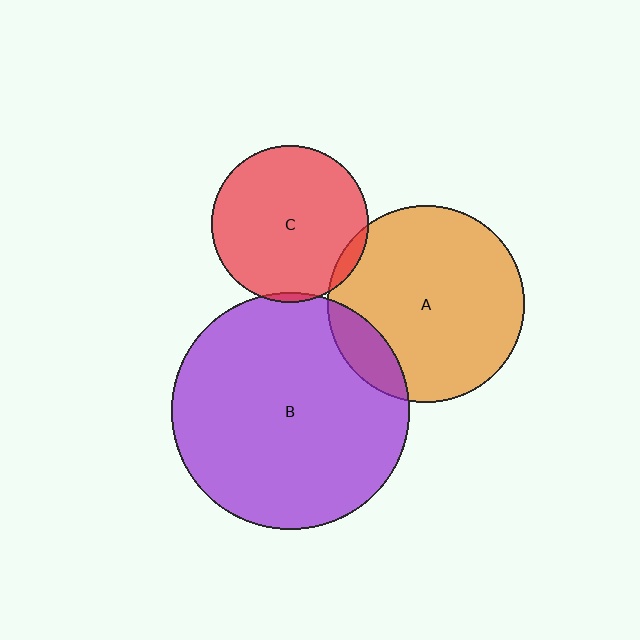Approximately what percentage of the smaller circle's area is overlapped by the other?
Approximately 5%.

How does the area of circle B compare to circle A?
Approximately 1.5 times.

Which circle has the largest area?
Circle B (purple).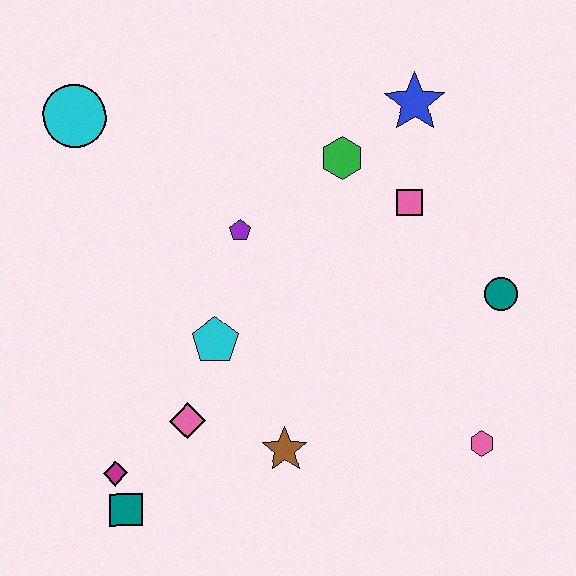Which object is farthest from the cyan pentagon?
The blue star is farthest from the cyan pentagon.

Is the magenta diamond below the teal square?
No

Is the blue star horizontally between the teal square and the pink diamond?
No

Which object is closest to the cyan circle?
The purple pentagon is closest to the cyan circle.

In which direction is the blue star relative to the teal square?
The blue star is above the teal square.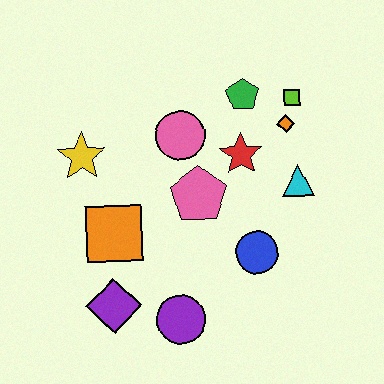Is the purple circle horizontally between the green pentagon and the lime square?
No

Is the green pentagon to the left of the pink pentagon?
No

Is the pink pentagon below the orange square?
No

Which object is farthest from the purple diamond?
The lime square is farthest from the purple diamond.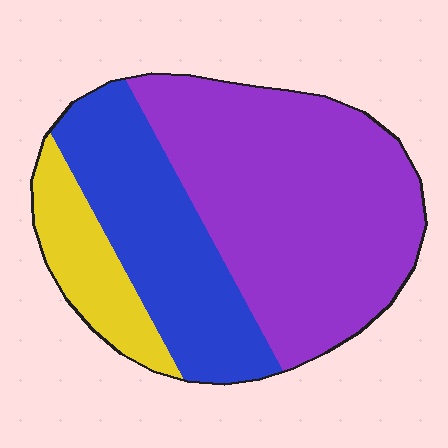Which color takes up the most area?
Purple, at roughly 55%.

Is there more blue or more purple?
Purple.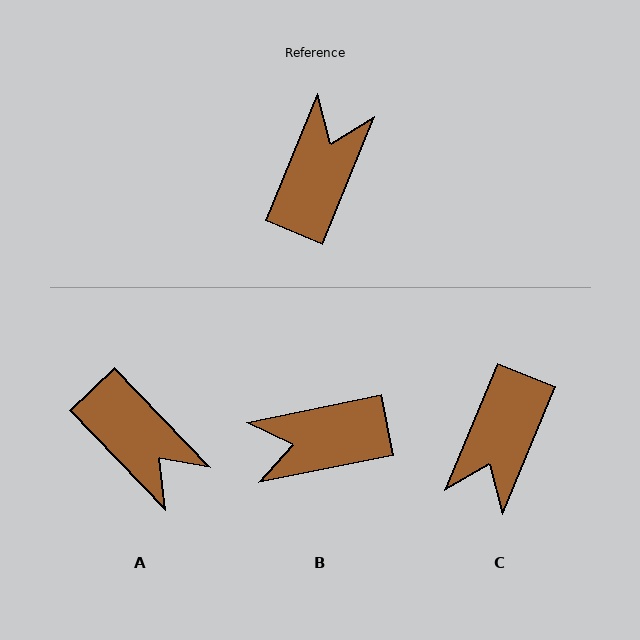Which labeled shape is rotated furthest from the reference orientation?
C, about 180 degrees away.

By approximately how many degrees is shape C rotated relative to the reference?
Approximately 180 degrees counter-clockwise.